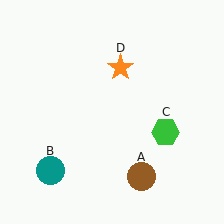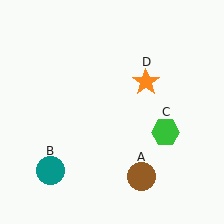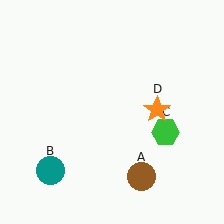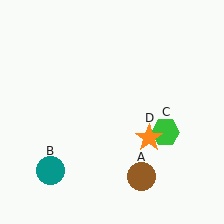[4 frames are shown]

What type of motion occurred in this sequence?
The orange star (object D) rotated clockwise around the center of the scene.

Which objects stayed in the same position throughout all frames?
Brown circle (object A) and teal circle (object B) and green hexagon (object C) remained stationary.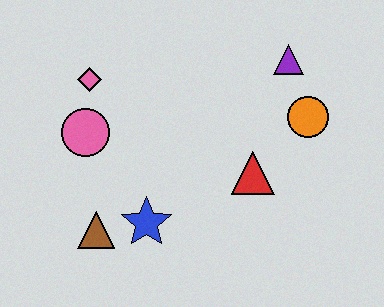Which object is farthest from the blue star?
The purple triangle is farthest from the blue star.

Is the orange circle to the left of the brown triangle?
No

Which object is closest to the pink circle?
The pink diamond is closest to the pink circle.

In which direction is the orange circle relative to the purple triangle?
The orange circle is below the purple triangle.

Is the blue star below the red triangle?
Yes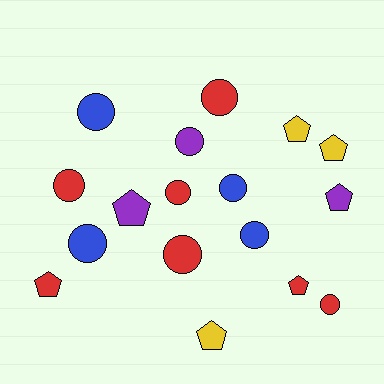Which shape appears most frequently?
Circle, with 10 objects.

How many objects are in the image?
There are 17 objects.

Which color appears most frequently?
Red, with 7 objects.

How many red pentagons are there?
There are 2 red pentagons.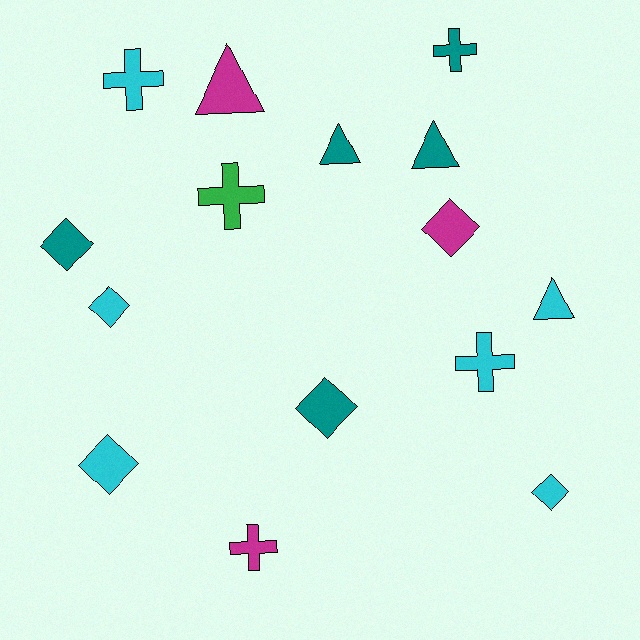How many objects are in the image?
There are 15 objects.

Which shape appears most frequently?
Diamond, with 6 objects.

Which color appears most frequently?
Cyan, with 6 objects.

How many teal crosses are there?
There is 1 teal cross.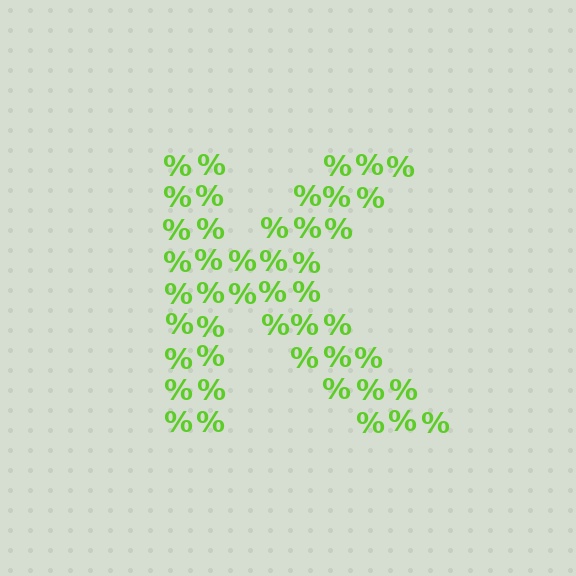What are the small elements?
The small elements are percent signs.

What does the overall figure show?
The overall figure shows the letter K.